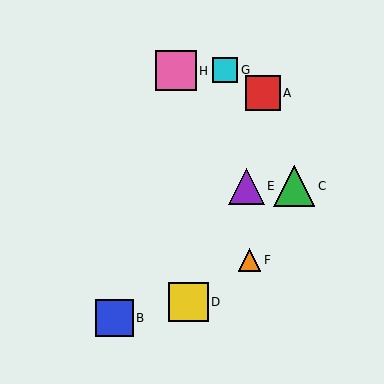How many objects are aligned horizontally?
2 objects (C, E) are aligned horizontally.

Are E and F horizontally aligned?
No, E is at y≈186 and F is at y≈260.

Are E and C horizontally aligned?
Yes, both are at y≈186.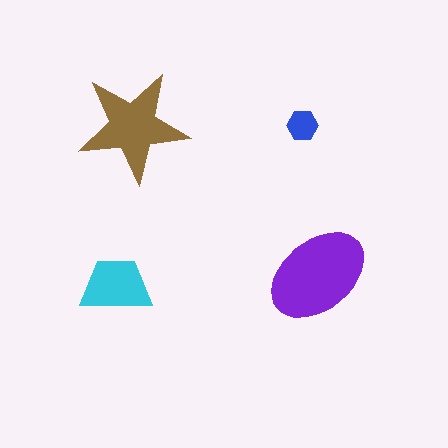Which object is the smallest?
The blue hexagon.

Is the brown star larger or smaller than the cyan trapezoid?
Larger.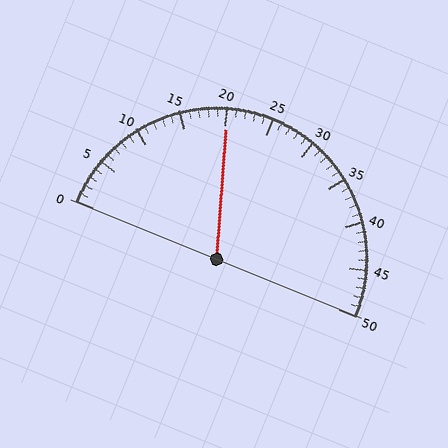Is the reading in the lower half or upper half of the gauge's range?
The reading is in the lower half of the range (0 to 50).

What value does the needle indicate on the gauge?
The needle indicates approximately 20.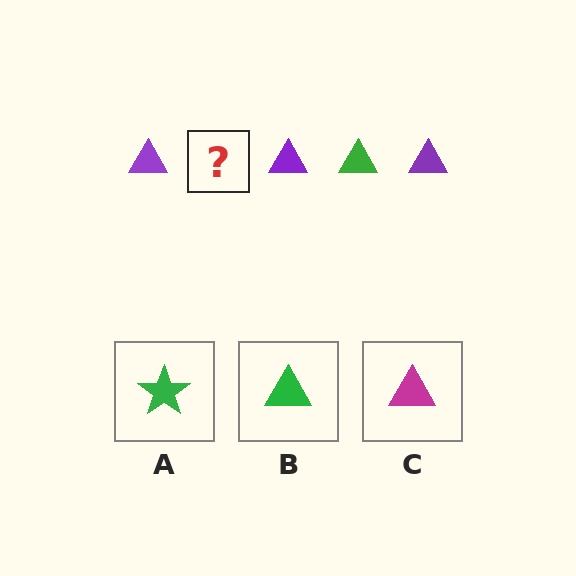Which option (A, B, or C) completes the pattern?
B.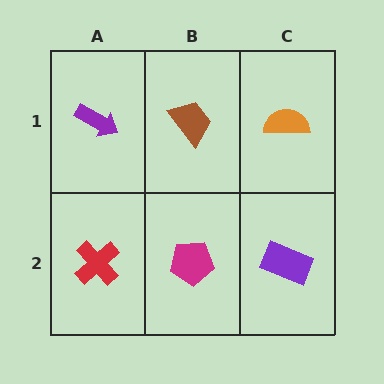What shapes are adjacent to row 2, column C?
An orange semicircle (row 1, column C), a magenta pentagon (row 2, column B).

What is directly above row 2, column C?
An orange semicircle.